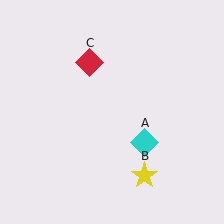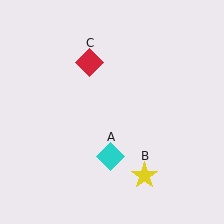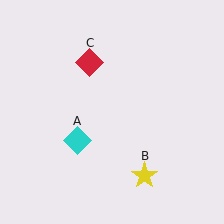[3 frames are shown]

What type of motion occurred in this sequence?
The cyan diamond (object A) rotated clockwise around the center of the scene.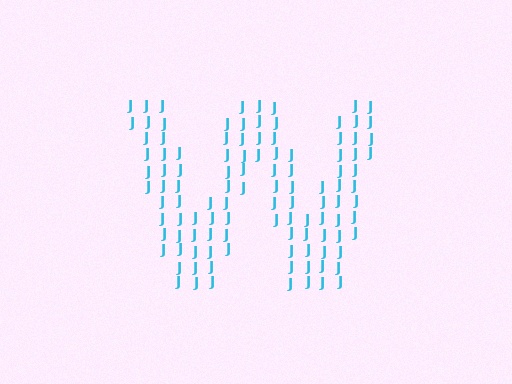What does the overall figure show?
The overall figure shows the letter W.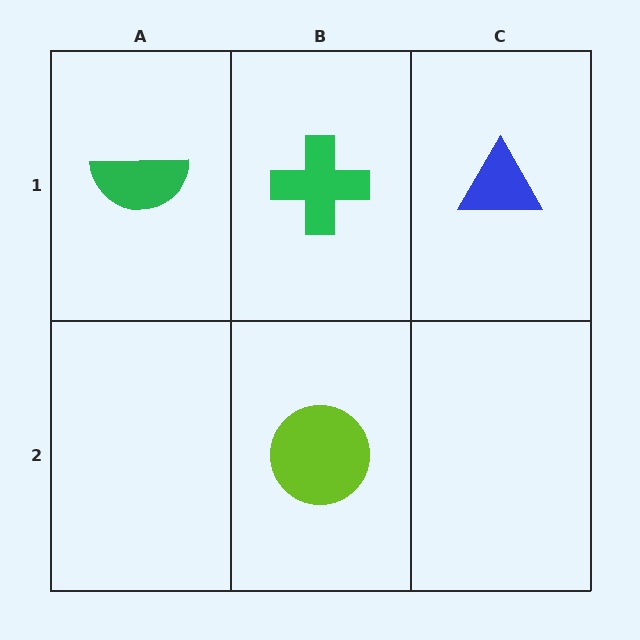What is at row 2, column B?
A lime circle.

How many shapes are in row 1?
3 shapes.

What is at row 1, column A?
A green semicircle.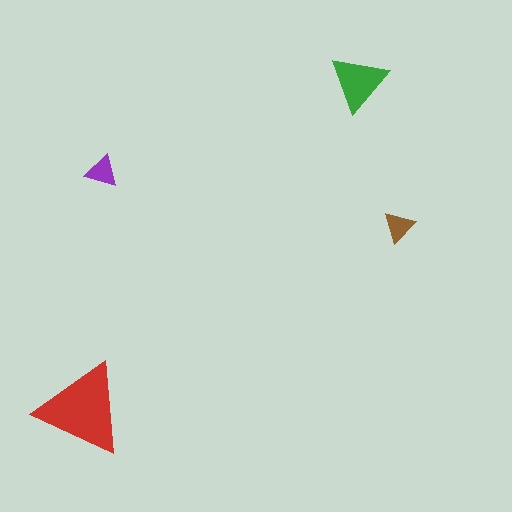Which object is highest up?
The green triangle is topmost.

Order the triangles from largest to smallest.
the red one, the green one, the purple one, the brown one.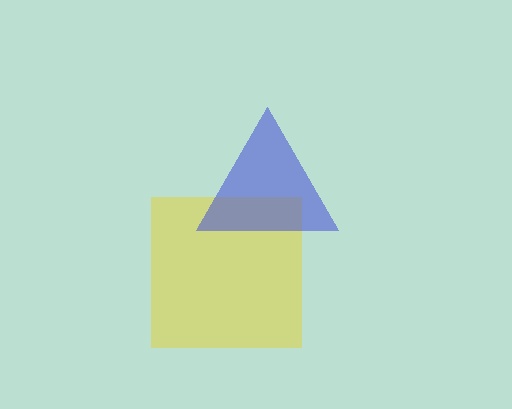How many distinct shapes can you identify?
There are 2 distinct shapes: a yellow square, a blue triangle.